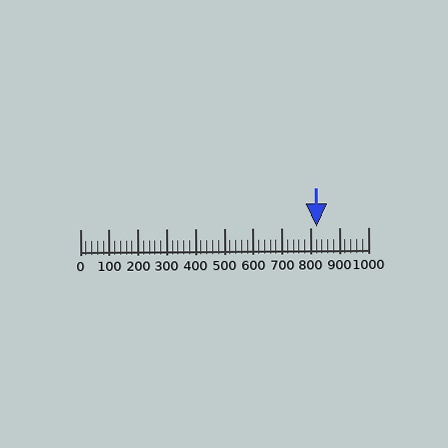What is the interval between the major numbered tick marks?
The major tick marks are spaced 100 units apart.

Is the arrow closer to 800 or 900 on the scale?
The arrow is closer to 800.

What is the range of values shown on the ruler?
The ruler shows values from 0 to 1000.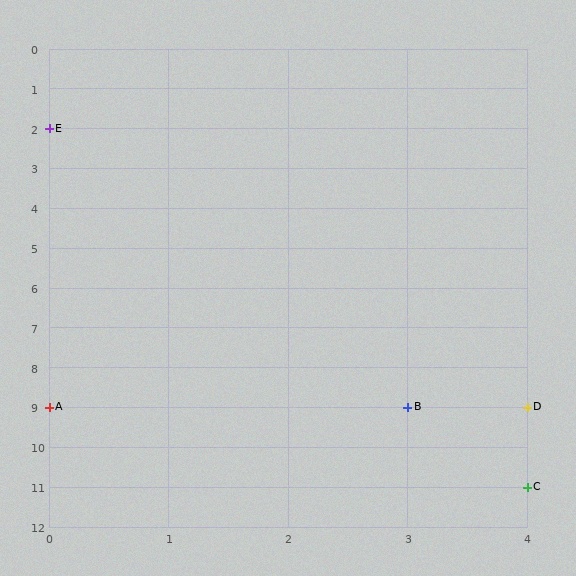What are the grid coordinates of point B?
Point B is at grid coordinates (3, 9).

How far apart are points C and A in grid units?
Points C and A are 4 columns and 2 rows apart (about 4.5 grid units diagonally).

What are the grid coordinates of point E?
Point E is at grid coordinates (0, 2).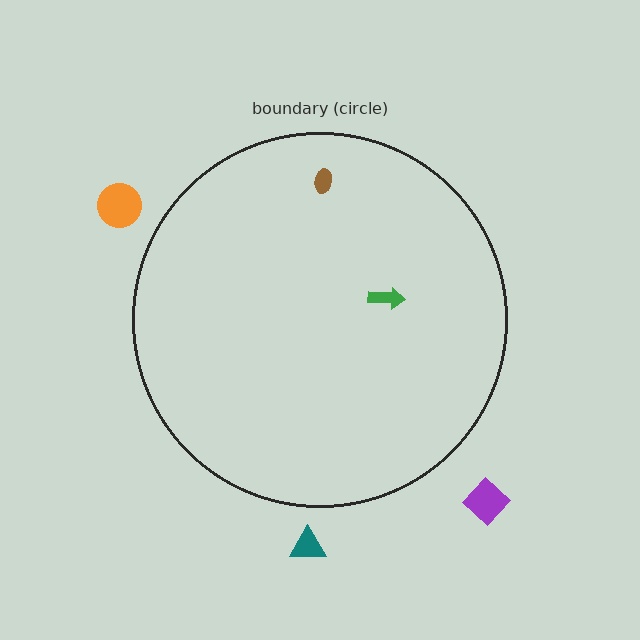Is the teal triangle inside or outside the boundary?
Outside.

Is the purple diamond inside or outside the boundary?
Outside.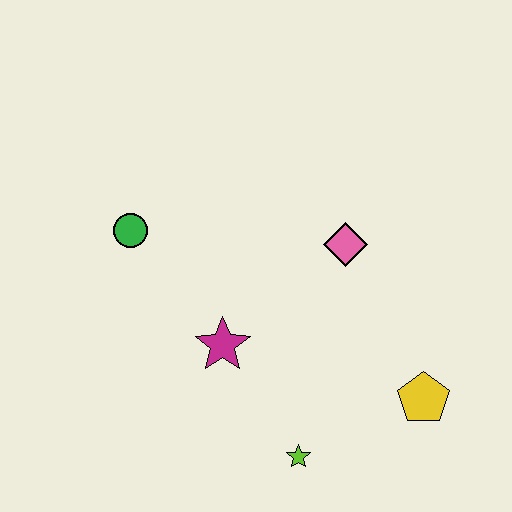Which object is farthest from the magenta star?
The yellow pentagon is farthest from the magenta star.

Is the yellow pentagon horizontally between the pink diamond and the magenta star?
No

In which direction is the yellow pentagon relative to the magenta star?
The yellow pentagon is to the right of the magenta star.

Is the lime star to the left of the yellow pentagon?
Yes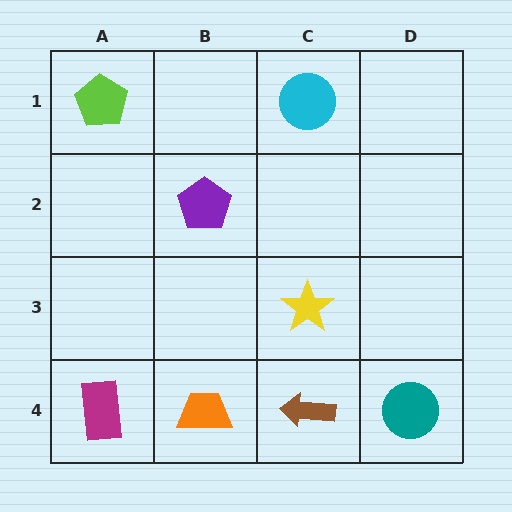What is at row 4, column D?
A teal circle.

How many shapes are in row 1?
2 shapes.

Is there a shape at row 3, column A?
No, that cell is empty.